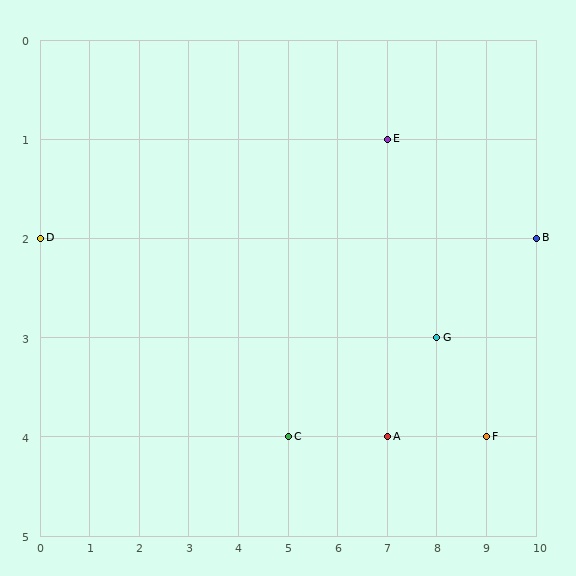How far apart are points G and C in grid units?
Points G and C are 3 columns and 1 row apart (about 3.2 grid units diagonally).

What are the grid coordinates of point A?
Point A is at grid coordinates (7, 4).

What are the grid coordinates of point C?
Point C is at grid coordinates (5, 4).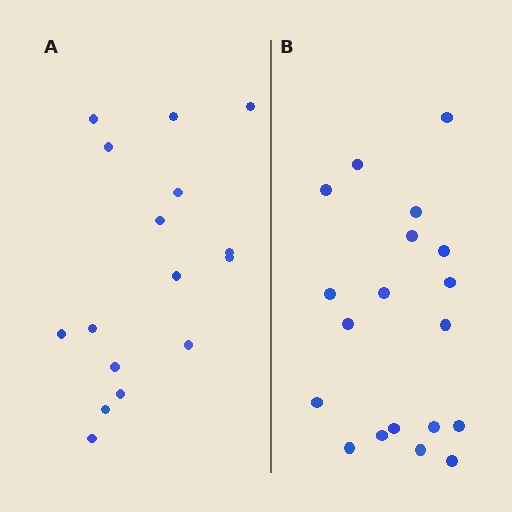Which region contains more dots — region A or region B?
Region B (the right region) has more dots.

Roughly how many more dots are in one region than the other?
Region B has just a few more — roughly 2 or 3 more dots than region A.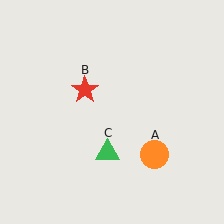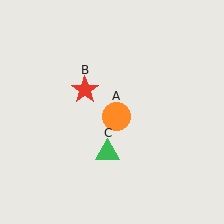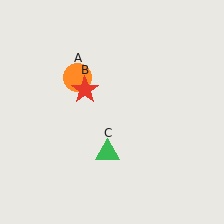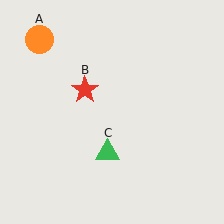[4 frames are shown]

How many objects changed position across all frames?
1 object changed position: orange circle (object A).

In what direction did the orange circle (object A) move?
The orange circle (object A) moved up and to the left.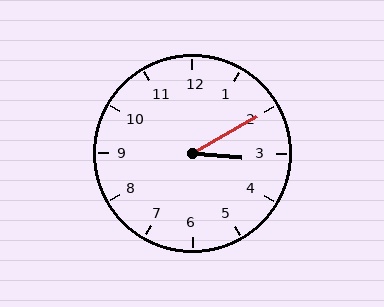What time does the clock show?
3:10.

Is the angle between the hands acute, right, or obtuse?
It is acute.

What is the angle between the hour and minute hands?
Approximately 35 degrees.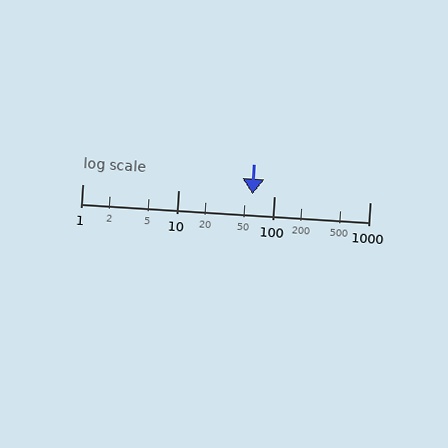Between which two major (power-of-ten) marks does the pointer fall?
The pointer is between 10 and 100.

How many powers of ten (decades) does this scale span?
The scale spans 3 decades, from 1 to 1000.